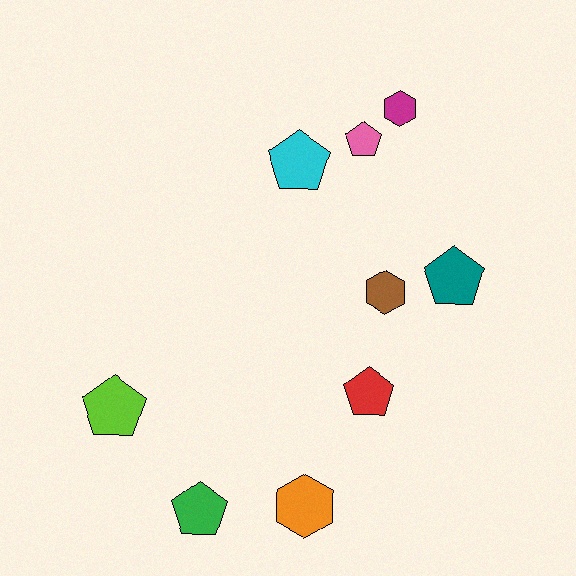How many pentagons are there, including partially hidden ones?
There are 6 pentagons.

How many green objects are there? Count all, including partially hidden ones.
There is 1 green object.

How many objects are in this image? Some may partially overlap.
There are 9 objects.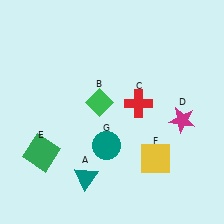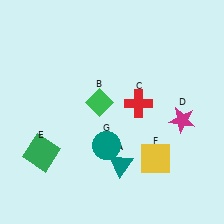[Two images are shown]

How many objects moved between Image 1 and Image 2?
1 object moved between the two images.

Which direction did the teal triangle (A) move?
The teal triangle (A) moved right.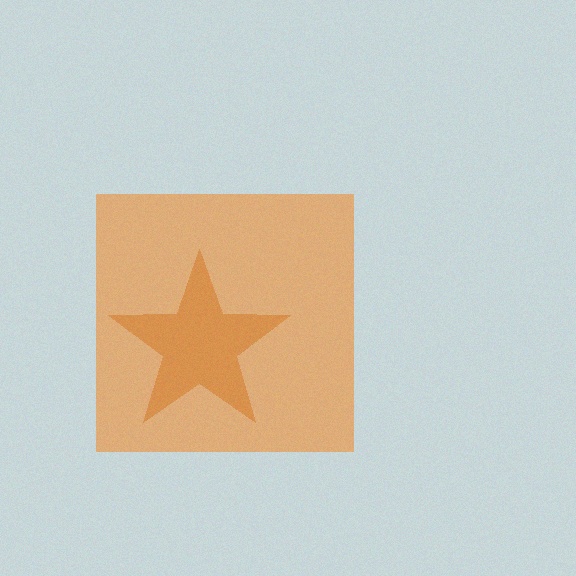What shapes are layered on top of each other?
The layered shapes are: a brown star, an orange square.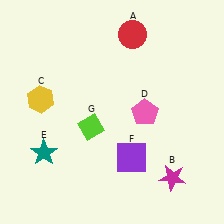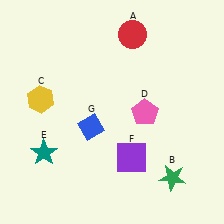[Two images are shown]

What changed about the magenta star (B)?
In Image 1, B is magenta. In Image 2, it changed to green.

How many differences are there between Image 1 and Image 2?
There are 2 differences between the two images.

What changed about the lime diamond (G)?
In Image 1, G is lime. In Image 2, it changed to blue.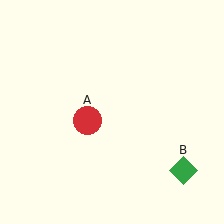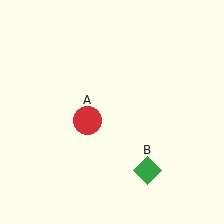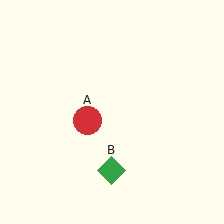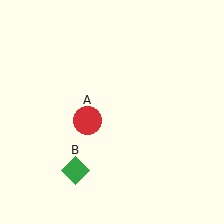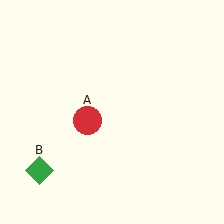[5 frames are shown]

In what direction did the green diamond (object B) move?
The green diamond (object B) moved left.